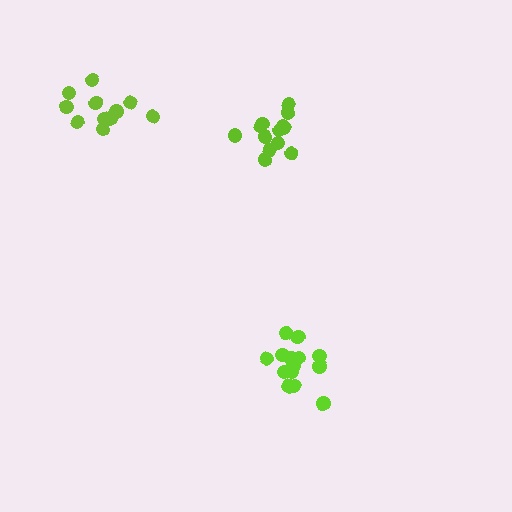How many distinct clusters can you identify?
There are 3 distinct clusters.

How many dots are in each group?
Group 1: 11 dots, Group 2: 13 dots, Group 3: 14 dots (38 total).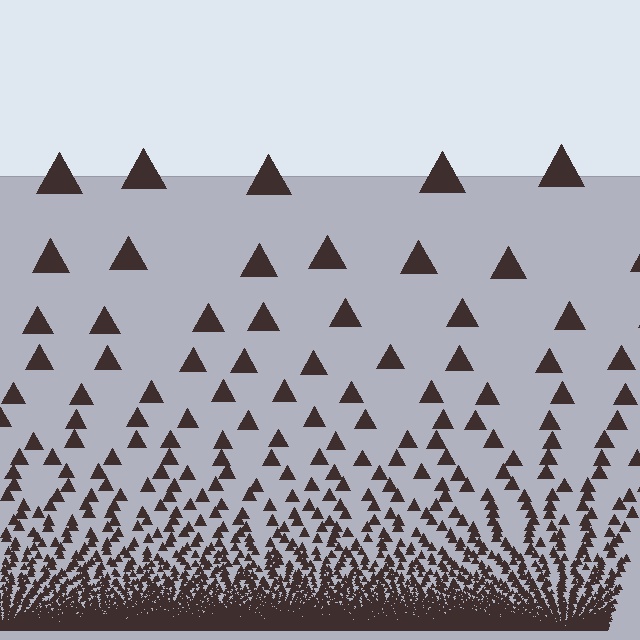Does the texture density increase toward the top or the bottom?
Density increases toward the bottom.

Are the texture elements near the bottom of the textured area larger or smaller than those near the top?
Smaller. The gradient is inverted — elements near the bottom are smaller and denser.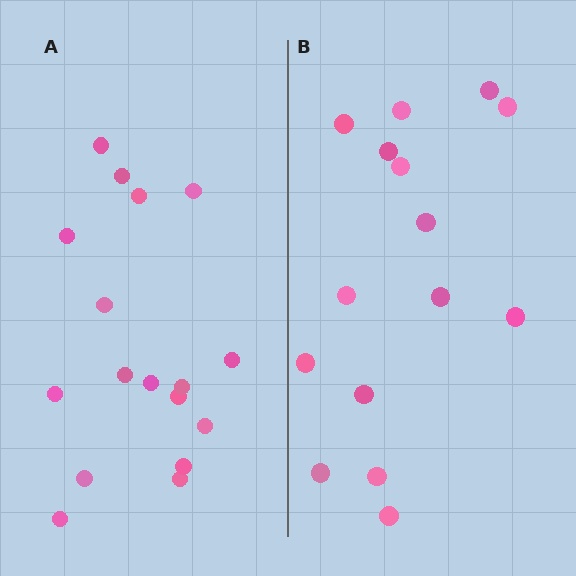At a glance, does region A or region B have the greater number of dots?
Region A (the left region) has more dots.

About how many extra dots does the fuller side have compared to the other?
Region A has just a few more — roughly 2 or 3 more dots than region B.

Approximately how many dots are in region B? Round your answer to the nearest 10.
About 20 dots. (The exact count is 15, which rounds to 20.)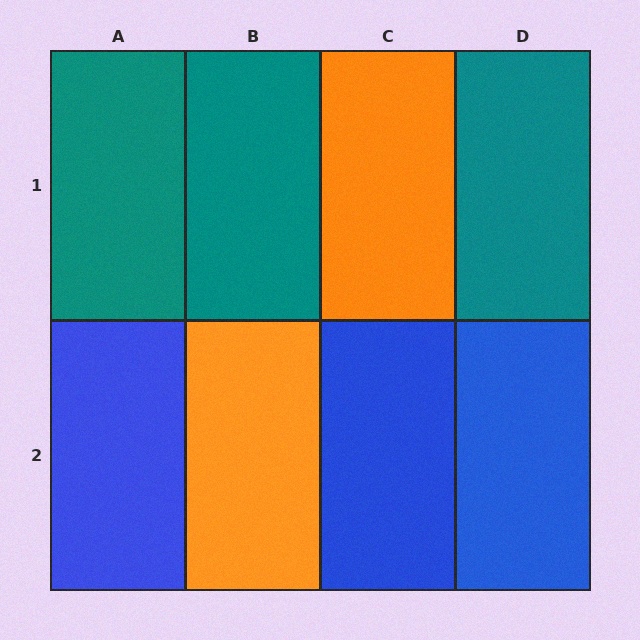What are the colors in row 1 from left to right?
Teal, teal, orange, teal.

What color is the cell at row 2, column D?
Blue.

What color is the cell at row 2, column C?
Blue.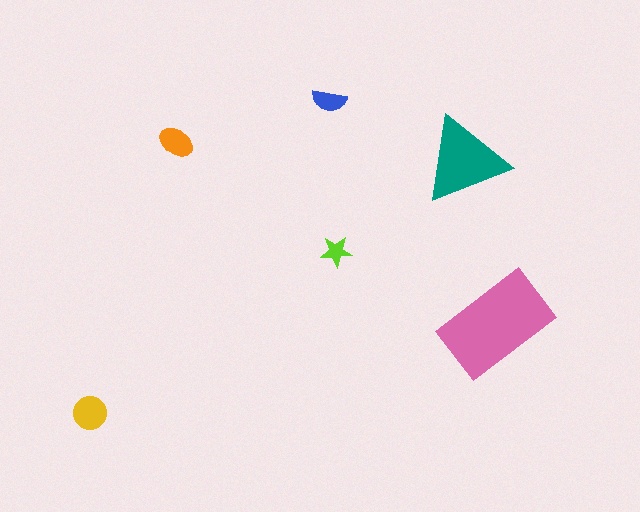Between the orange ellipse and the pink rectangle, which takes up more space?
The pink rectangle.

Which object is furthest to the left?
The yellow circle is leftmost.